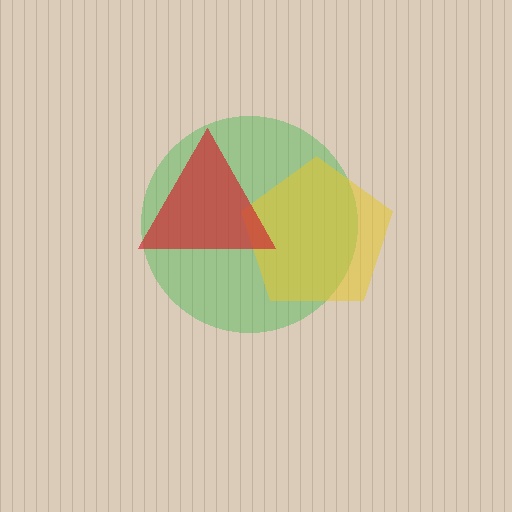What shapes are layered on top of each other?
The layered shapes are: a green circle, a yellow pentagon, a red triangle.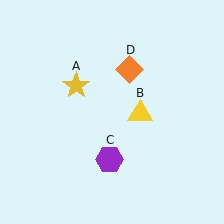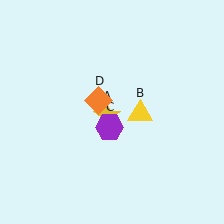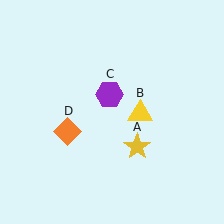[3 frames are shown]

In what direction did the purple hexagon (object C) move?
The purple hexagon (object C) moved up.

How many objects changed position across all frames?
3 objects changed position: yellow star (object A), purple hexagon (object C), orange diamond (object D).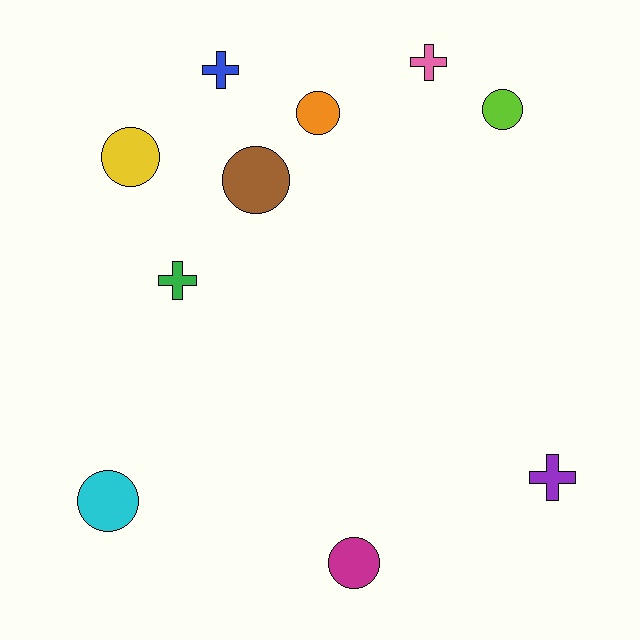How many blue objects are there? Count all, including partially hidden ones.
There is 1 blue object.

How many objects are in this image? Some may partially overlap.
There are 10 objects.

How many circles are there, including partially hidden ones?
There are 6 circles.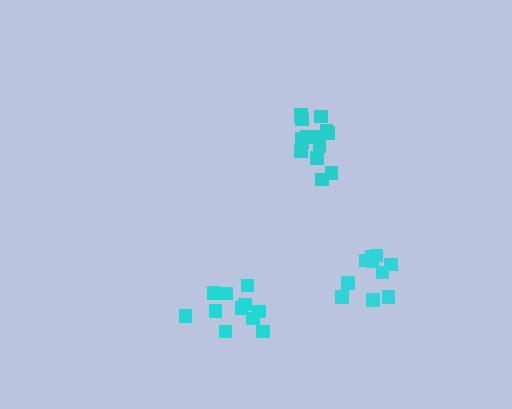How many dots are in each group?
Group 1: 15 dots, Group 2: 11 dots, Group 3: 10 dots (36 total).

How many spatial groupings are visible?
There are 3 spatial groupings.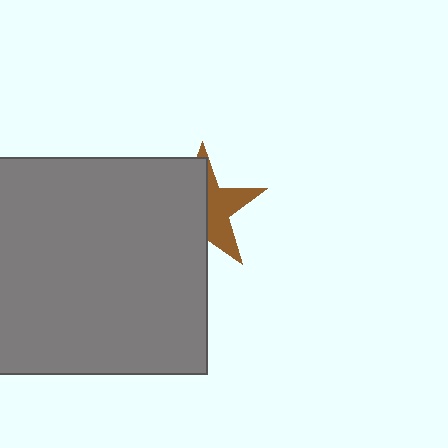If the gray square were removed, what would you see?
You would see the complete brown star.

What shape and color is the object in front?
The object in front is a gray square.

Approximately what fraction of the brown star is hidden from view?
Roughly 56% of the brown star is hidden behind the gray square.